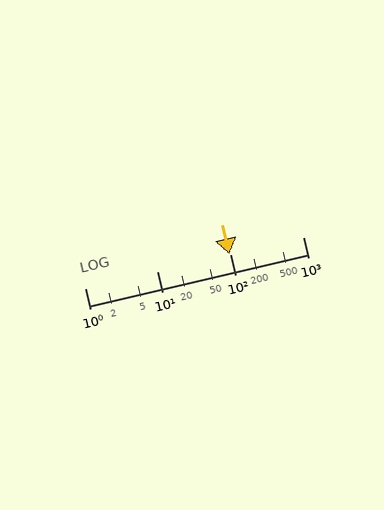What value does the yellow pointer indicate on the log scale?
The pointer indicates approximately 97.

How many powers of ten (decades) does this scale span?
The scale spans 3 decades, from 1 to 1000.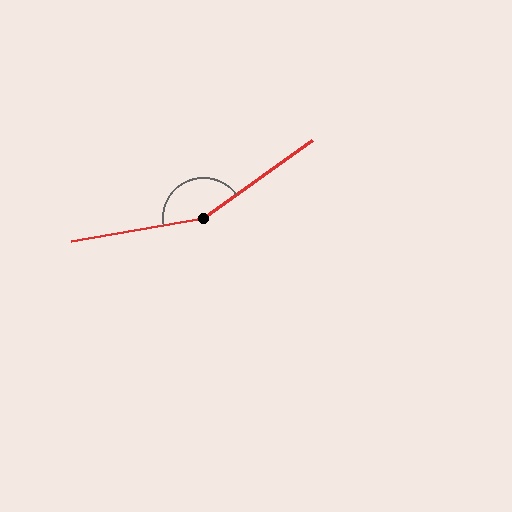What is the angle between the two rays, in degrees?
Approximately 155 degrees.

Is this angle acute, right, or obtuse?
It is obtuse.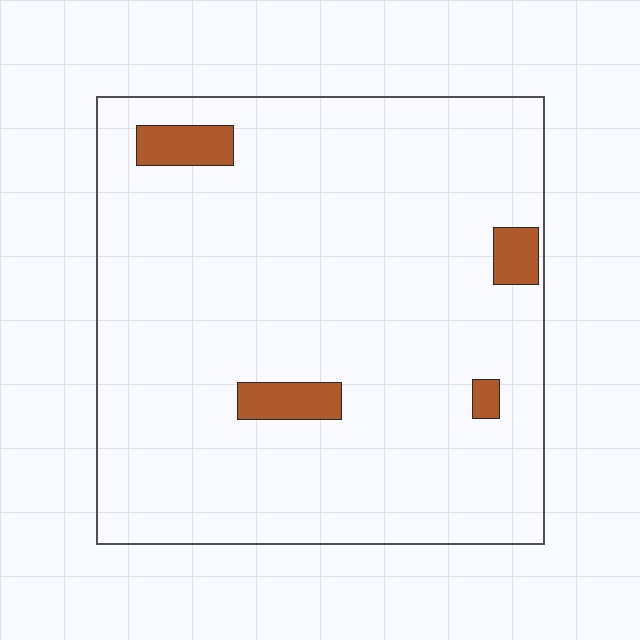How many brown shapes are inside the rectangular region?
4.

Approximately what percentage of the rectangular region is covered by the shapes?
Approximately 5%.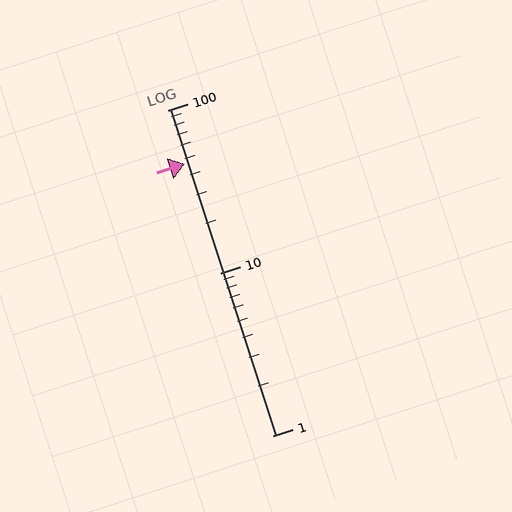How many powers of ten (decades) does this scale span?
The scale spans 2 decades, from 1 to 100.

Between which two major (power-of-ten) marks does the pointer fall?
The pointer is between 10 and 100.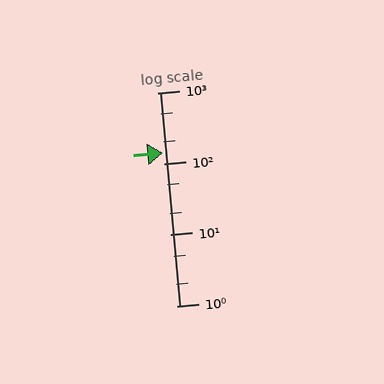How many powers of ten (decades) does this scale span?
The scale spans 3 decades, from 1 to 1000.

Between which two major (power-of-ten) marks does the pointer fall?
The pointer is between 100 and 1000.